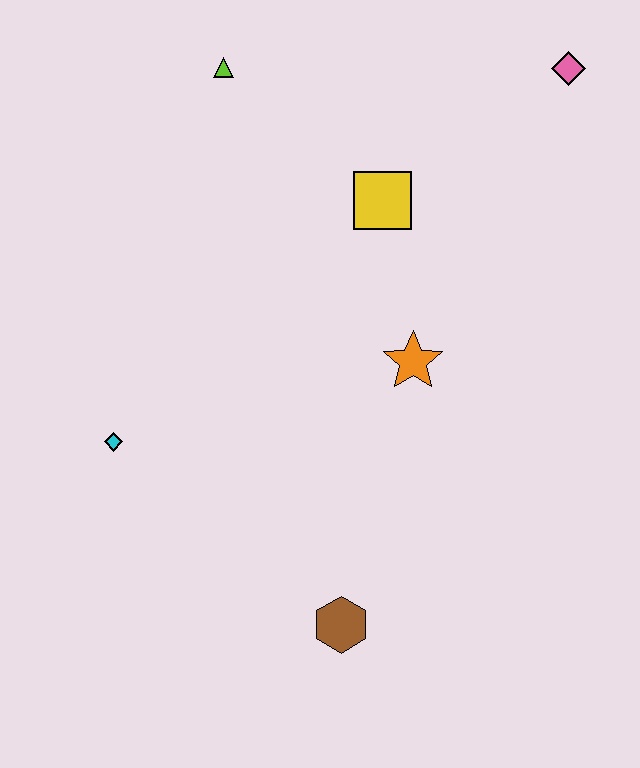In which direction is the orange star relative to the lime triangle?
The orange star is below the lime triangle.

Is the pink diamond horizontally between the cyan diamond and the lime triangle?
No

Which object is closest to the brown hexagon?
The orange star is closest to the brown hexagon.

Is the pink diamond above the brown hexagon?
Yes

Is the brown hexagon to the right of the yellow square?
No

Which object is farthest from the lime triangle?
The brown hexagon is farthest from the lime triangle.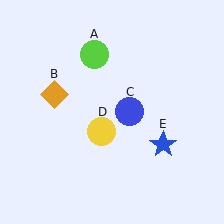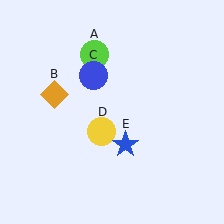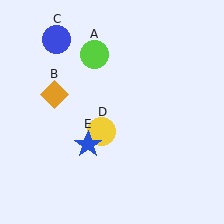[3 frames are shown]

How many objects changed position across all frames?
2 objects changed position: blue circle (object C), blue star (object E).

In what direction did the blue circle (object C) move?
The blue circle (object C) moved up and to the left.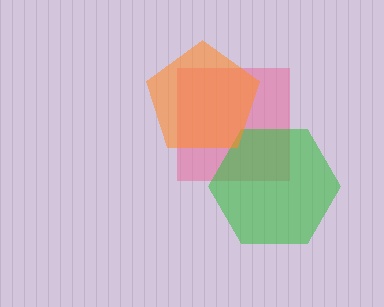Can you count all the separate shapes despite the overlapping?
Yes, there are 3 separate shapes.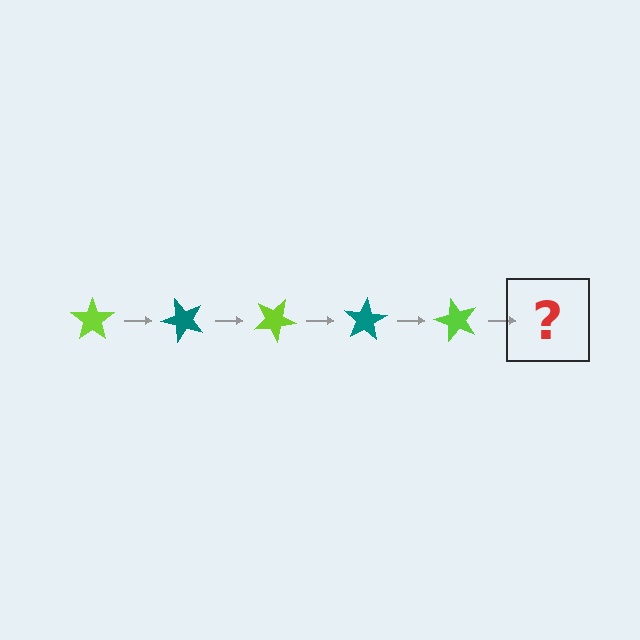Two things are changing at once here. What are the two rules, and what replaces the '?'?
The two rules are that it rotates 50 degrees each step and the color cycles through lime and teal. The '?' should be a teal star, rotated 250 degrees from the start.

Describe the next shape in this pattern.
It should be a teal star, rotated 250 degrees from the start.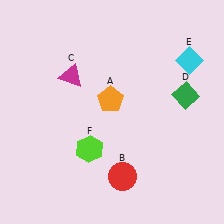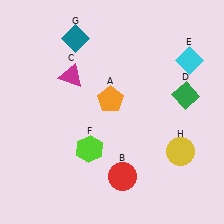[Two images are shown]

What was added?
A teal diamond (G), a yellow circle (H) were added in Image 2.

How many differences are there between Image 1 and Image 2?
There are 2 differences between the two images.